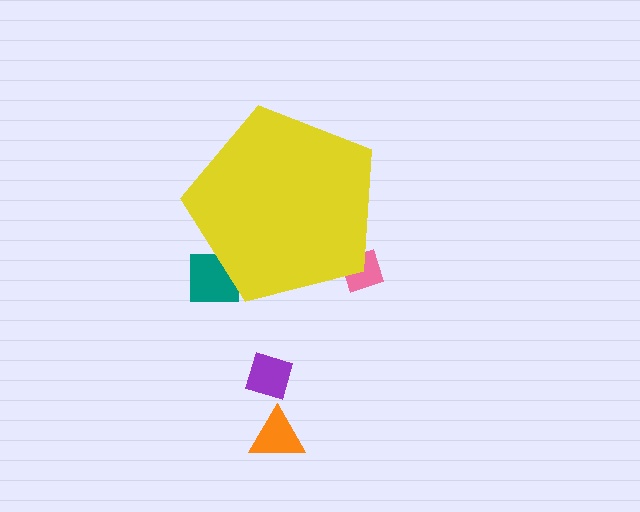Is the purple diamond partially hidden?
No, the purple diamond is fully visible.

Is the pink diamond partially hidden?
Yes, the pink diamond is partially hidden behind the yellow pentagon.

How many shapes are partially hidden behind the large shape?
2 shapes are partially hidden.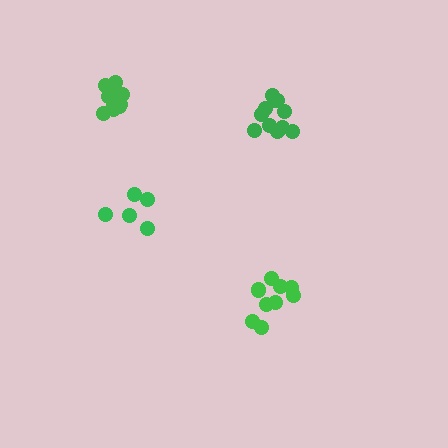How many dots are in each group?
Group 1: 5 dots, Group 2: 11 dots, Group 3: 10 dots, Group 4: 11 dots (37 total).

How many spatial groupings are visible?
There are 4 spatial groupings.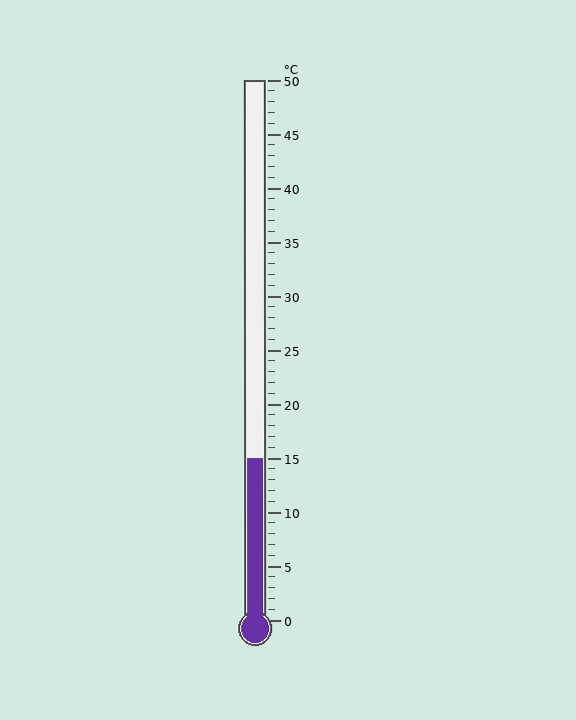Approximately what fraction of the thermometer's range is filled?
The thermometer is filled to approximately 30% of its range.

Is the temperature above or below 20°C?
The temperature is below 20°C.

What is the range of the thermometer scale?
The thermometer scale ranges from 0°C to 50°C.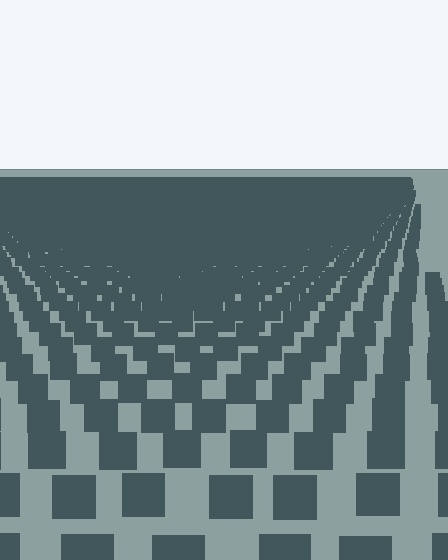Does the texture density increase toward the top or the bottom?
Density increases toward the top.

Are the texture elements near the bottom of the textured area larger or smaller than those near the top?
Larger. Near the bottom, elements are closer to the viewer and appear at a bigger on-screen size.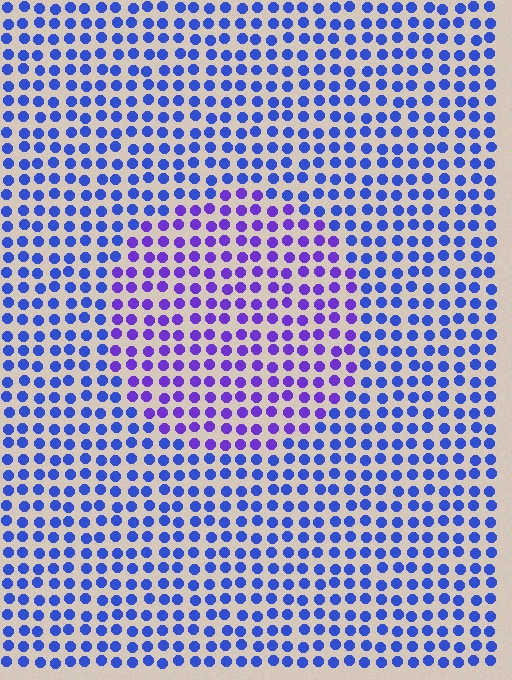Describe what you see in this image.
The image is filled with small blue elements in a uniform arrangement. A circle-shaped region is visible where the elements are tinted to a slightly different hue, forming a subtle color boundary.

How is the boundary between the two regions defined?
The boundary is defined purely by a slight shift in hue (about 35 degrees). Spacing, size, and orientation are identical on both sides.